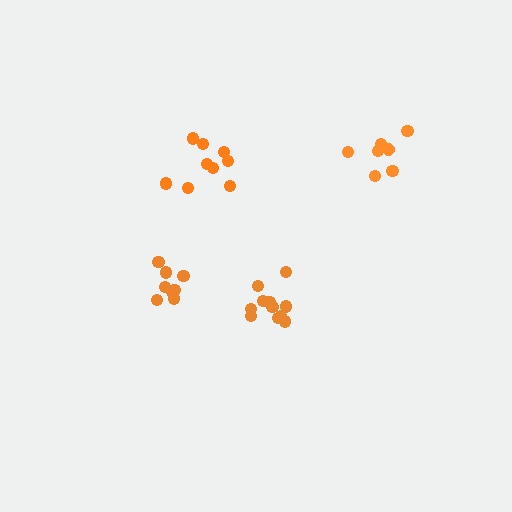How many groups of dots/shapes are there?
There are 4 groups.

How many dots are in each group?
Group 1: 8 dots, Group 2: 9 dots, Group 3: 7 dots, Group 4: 11 dots (35 total).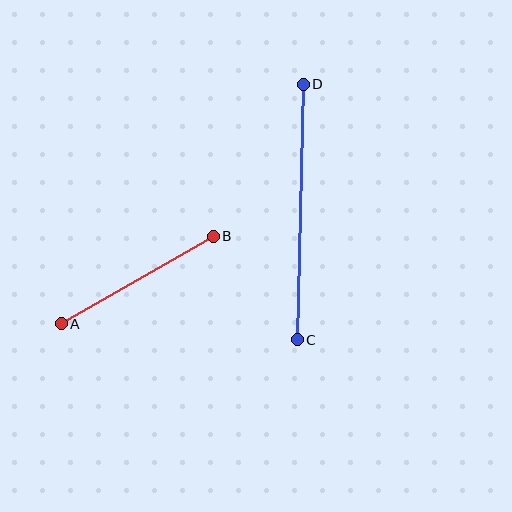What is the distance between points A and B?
The distance is approximately 175 pixels.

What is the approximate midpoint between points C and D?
The midpoint is at approximately (300, 212) pixels.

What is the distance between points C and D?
The distance is approximately 256 pixels.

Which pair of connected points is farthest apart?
Points C and D are farthest apart.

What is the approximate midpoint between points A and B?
The midpoint is at approximately (137, 280) pixels.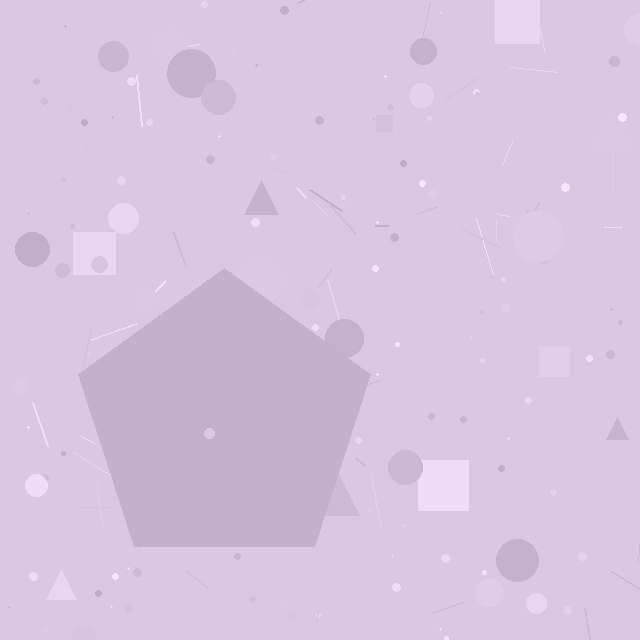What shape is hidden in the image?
A pentagon is hidden in the image.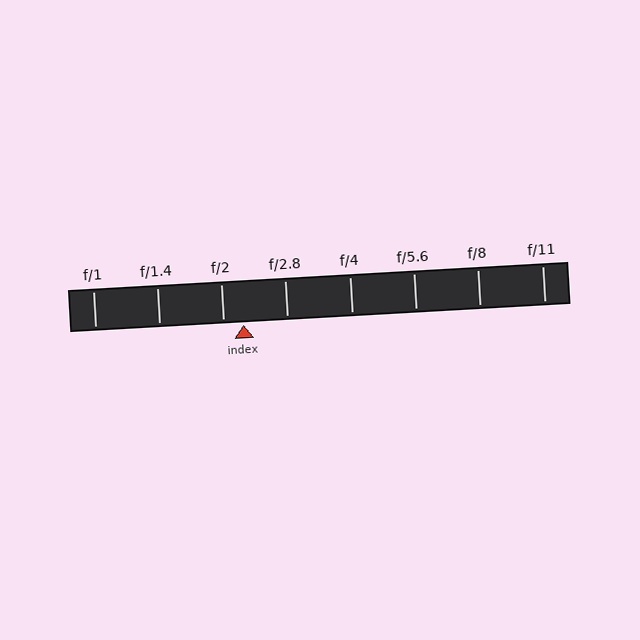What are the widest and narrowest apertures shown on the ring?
The widest aperture shown is f/1 and the narrowest is f/11.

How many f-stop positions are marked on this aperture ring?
There are 8 f-stop positions marked.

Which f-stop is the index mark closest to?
The index mark is closest to f/2.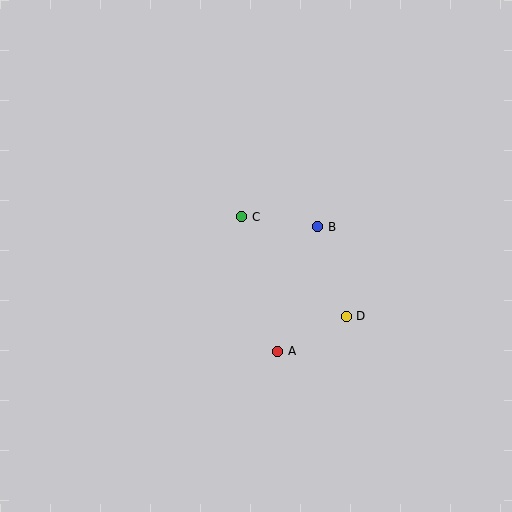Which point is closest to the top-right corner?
Point B is closest to the top-right corner.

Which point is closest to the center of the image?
Point C at (242, 217) is closest to the center.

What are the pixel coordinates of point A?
Point A is at (278, 351).